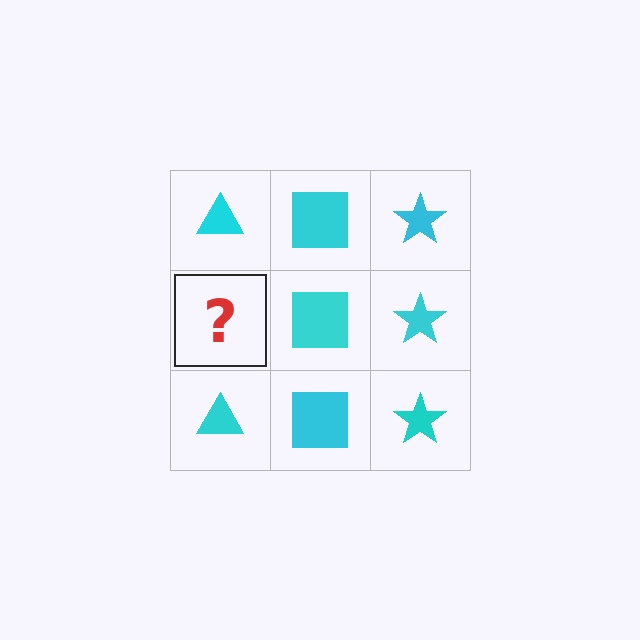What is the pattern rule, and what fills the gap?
The rule is that each column has a consistent shape. The gap should be filled with a cyan triangle.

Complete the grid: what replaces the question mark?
The question mark should be replaced with a cyan triangle.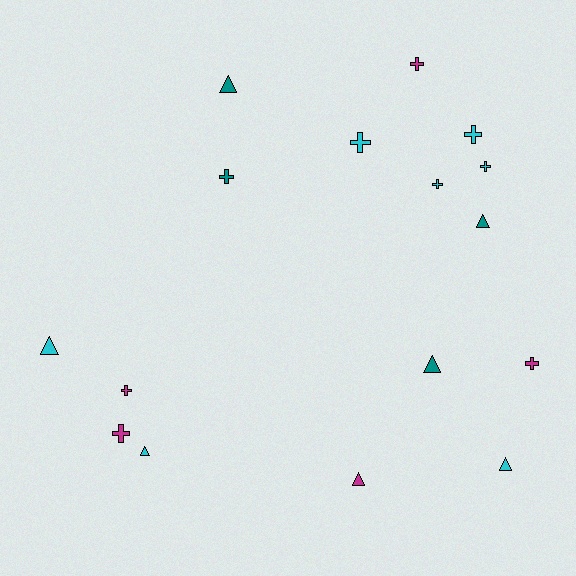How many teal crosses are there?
There is 1 teal cross.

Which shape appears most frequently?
Cross, with 9 objects.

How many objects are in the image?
There are 16 objects.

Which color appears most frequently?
Cyan, with 7 objects.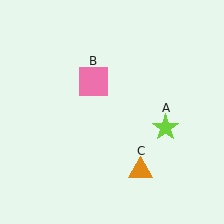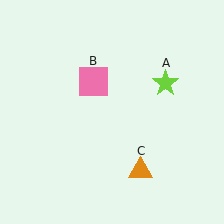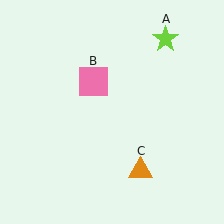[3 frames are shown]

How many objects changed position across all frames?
1 object changed position: lime star (object A).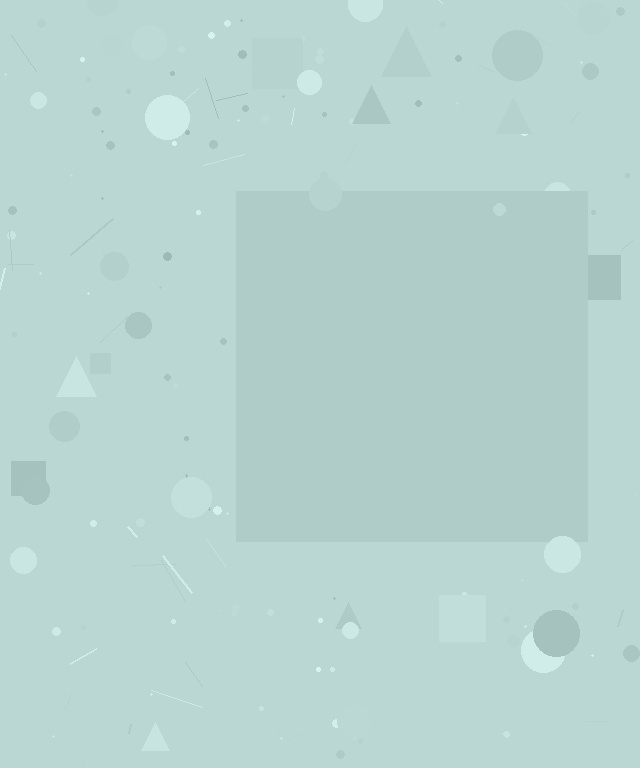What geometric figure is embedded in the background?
A square is embedded in the background.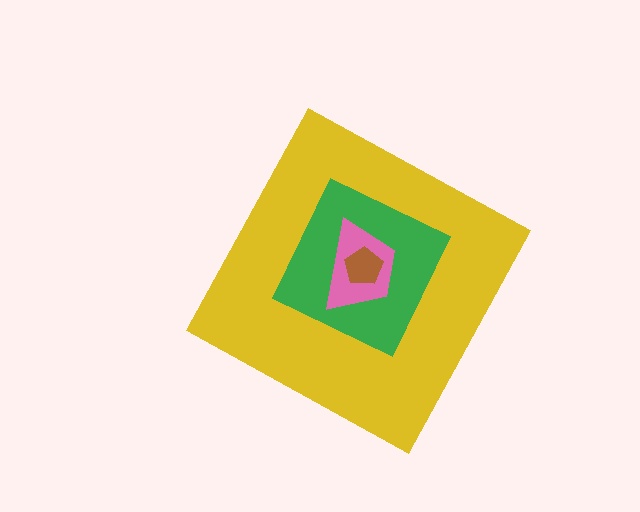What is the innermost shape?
The brown pentagon.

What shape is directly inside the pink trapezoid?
The brown pentagon.